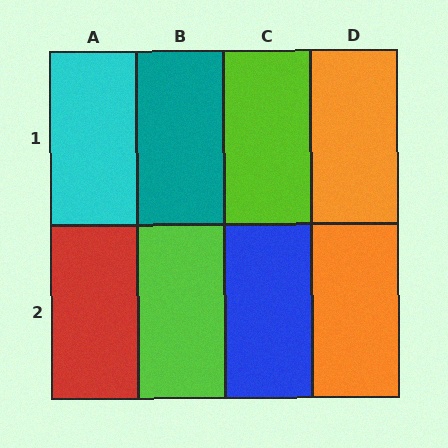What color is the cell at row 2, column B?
Lime.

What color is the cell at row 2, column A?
Red.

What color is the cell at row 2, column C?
Blue.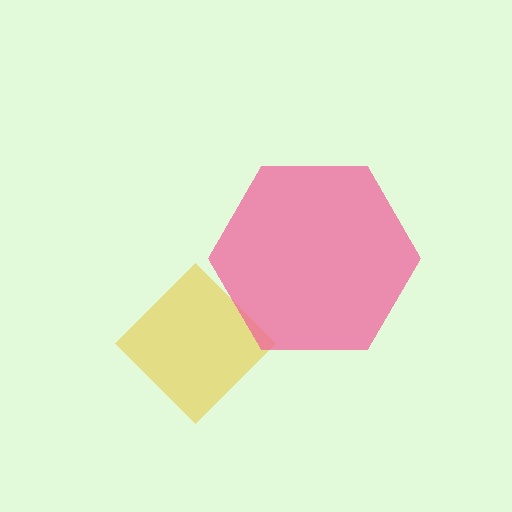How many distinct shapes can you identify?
There are 2 distinct shapes: a yellow diamond, a pink hexagon.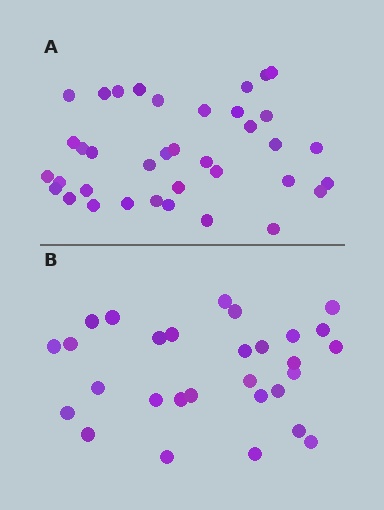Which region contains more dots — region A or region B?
Region A (the top region) has more dots.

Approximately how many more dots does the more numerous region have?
Region A has roughly 8 or so more dots than region B.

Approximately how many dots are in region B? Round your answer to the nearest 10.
About 30 dots. (The exact count is 29, which rounds to 30.)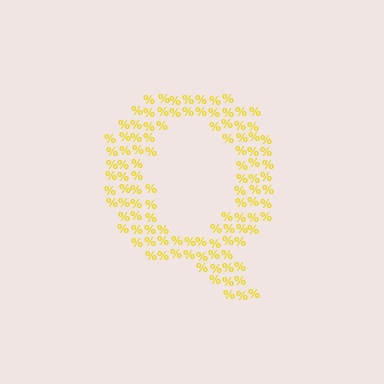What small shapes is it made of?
It is made of small percent signs.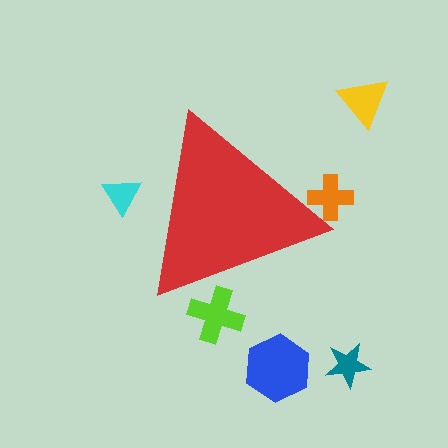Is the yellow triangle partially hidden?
No, the yellow triangle is fully visible.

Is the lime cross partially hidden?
Yes, the lime cross is partially hidden behind the red triangle.